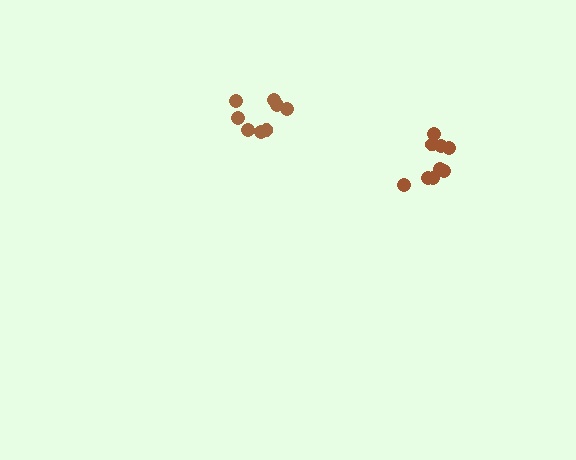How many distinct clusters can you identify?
There are 2 distinct clusters.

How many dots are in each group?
Group 1: 8 dots, Group 2: 10 dots (18 total).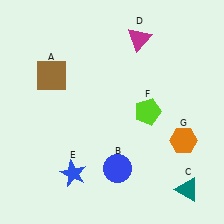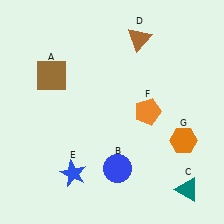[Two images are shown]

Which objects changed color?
D changed from magenta to brown. F changed from lime to orange.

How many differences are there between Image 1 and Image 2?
There are 2 differences between the two images.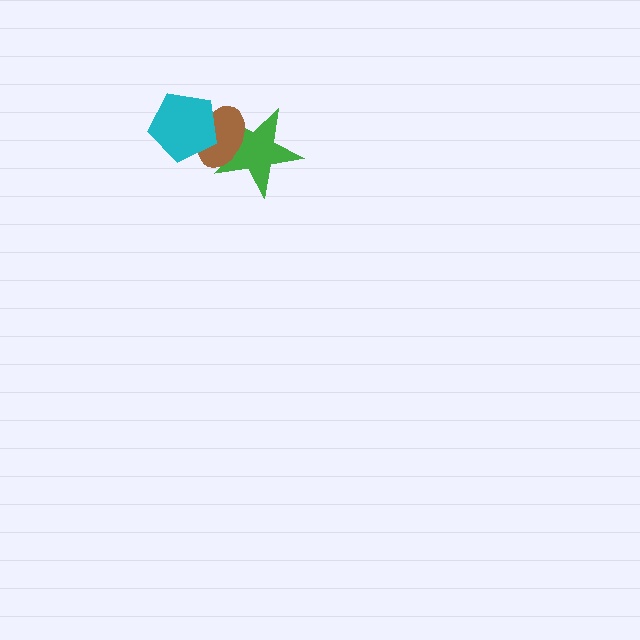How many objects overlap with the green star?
1 object overlaps with the green star.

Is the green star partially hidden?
Yes, it is partially covered by another shape.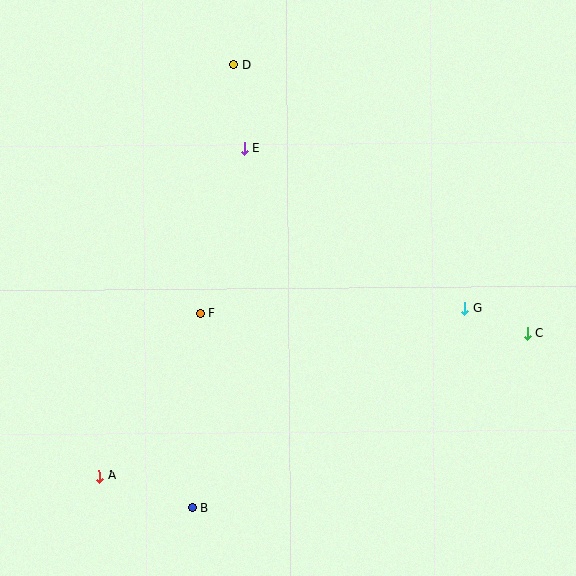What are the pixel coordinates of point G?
Point G is at (465, 309).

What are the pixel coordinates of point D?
Point D is at (234, 65).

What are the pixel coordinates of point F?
Point F is at (201, 313).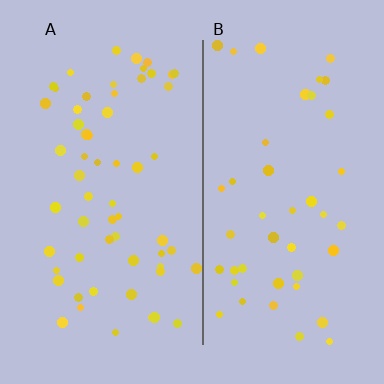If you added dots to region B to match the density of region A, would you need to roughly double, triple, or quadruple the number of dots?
Approximately double.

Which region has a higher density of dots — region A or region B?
A (the left).